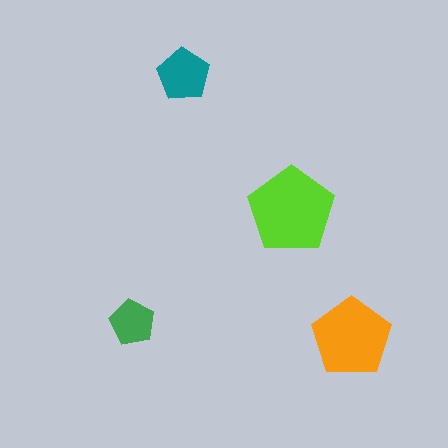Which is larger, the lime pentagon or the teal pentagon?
The lime one.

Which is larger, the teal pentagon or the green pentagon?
The teal one.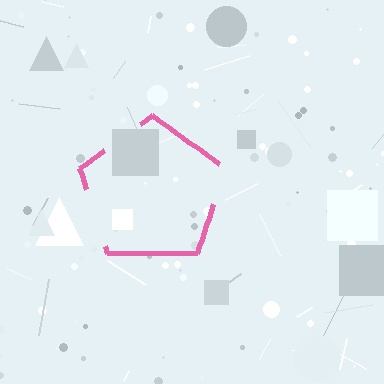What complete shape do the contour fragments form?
The contour fragments form a pentagon.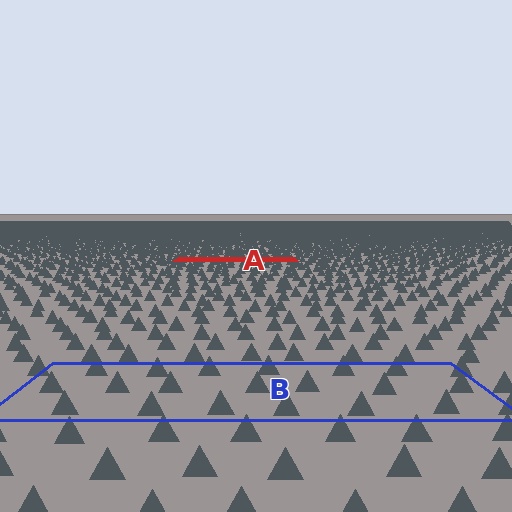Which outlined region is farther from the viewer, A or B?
Region A is farther from the viewer — the texture elements inside it appear smaller and more densely packed.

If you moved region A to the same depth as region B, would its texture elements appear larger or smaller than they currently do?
They would appear larger. At a closer depth, the same texture elements are projected at a bigger on-screen size.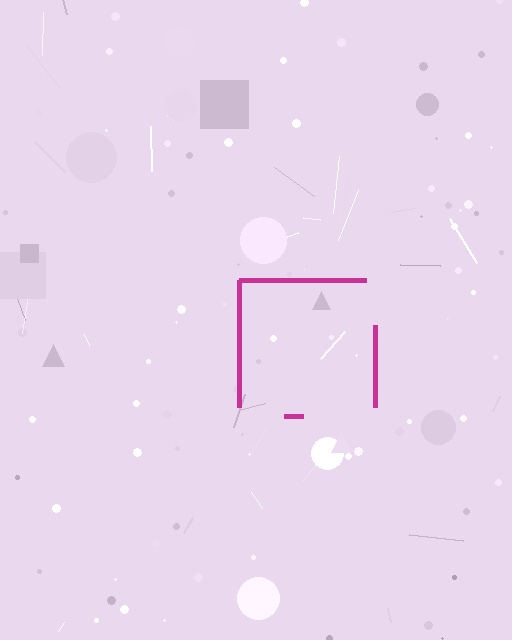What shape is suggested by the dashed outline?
The dashed outline suggests a square.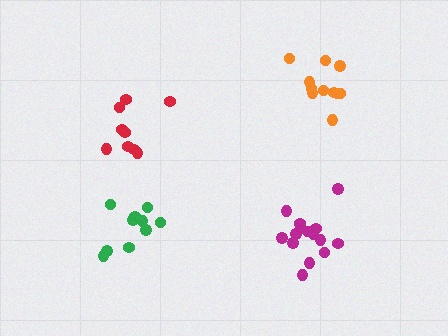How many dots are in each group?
Group 1: 11 dots, Group 2: 15 dots, Group 3: 10 dots, Group 4: 9 dots (45 total).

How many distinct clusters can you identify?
There are 4 distinct clusters.